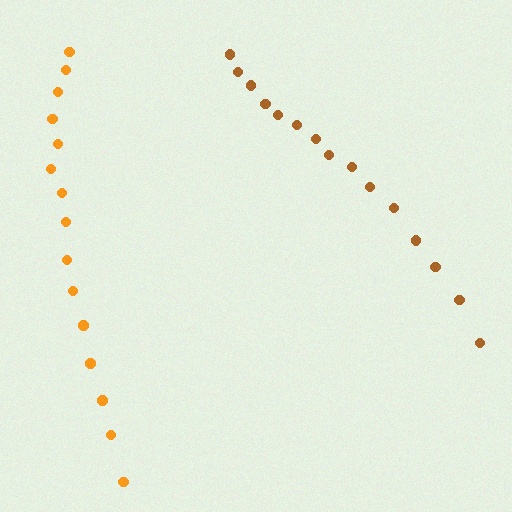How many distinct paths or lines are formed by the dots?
There are 2 distinct paths.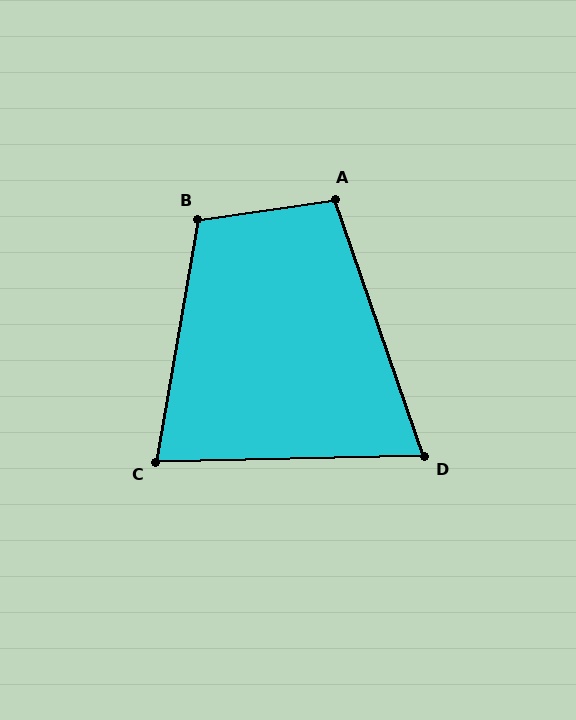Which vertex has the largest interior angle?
B, at approximately 108 degrees.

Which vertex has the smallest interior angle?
D, at approximately 72 degrees.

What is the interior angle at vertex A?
Approximately 101 degrees (obtuse).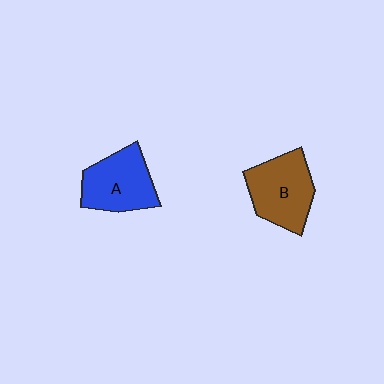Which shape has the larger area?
Shape B (brown).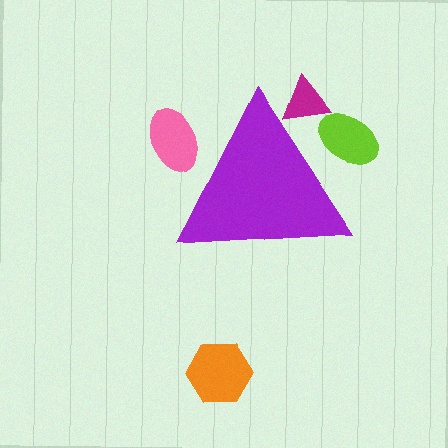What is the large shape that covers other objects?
A purple triangle.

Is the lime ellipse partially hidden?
Yes, the lime ellipse is partially hidden behind the purple triangle.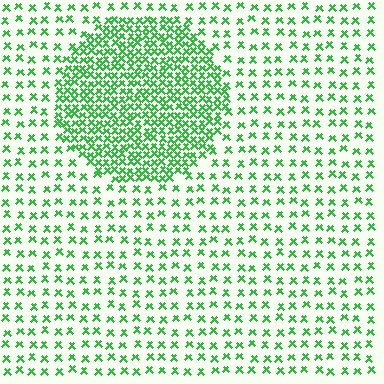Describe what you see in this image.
The image contains small green elements arranged at two different densities. A circle-shaped region is visible where the elements are more densely packed than the surrounding area.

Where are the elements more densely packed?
The elements are more densely packed inside the circle boundary.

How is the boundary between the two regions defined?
The boundary is defined by a change in element density (approximately 2.7x ratio). All elements are the same color, size, and shape.